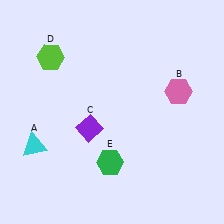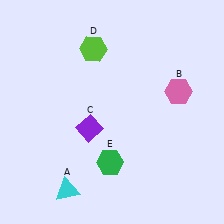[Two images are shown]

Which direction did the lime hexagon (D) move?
The lime hexagon (D) moved right.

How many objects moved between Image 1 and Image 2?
2 objects moved between the two images.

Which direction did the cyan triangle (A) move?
The cyan triangle (A) moved down.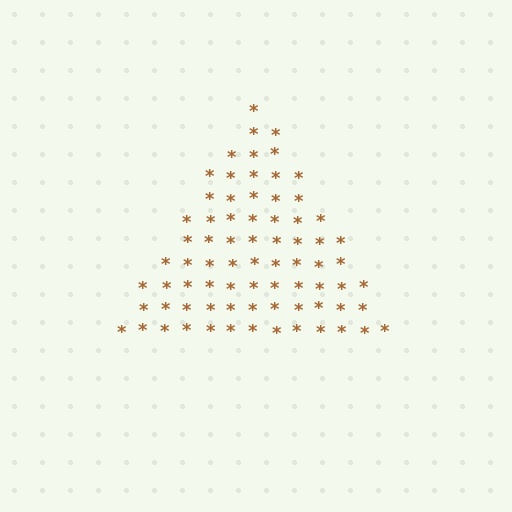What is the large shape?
The large shape is a triangle.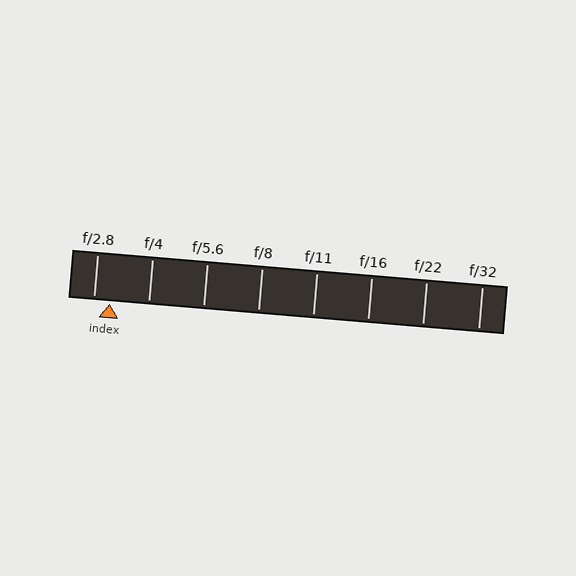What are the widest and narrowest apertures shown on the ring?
The widest aperture shown is f/2.8 and the narrowest is f/32.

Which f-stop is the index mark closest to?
The index mark is closest to f/2.8.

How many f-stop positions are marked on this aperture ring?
There are 8 f-stop positions marked.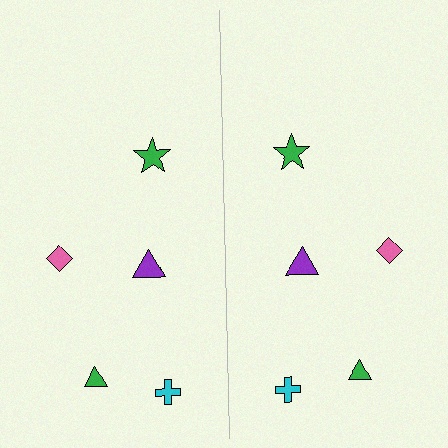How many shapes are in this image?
There are 10 shapes in this image.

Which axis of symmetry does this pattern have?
The pattern has a vertical axis of symmetry running through the center of the image.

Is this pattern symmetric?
Yes, this pattern has bilateral (reflection) symmetry.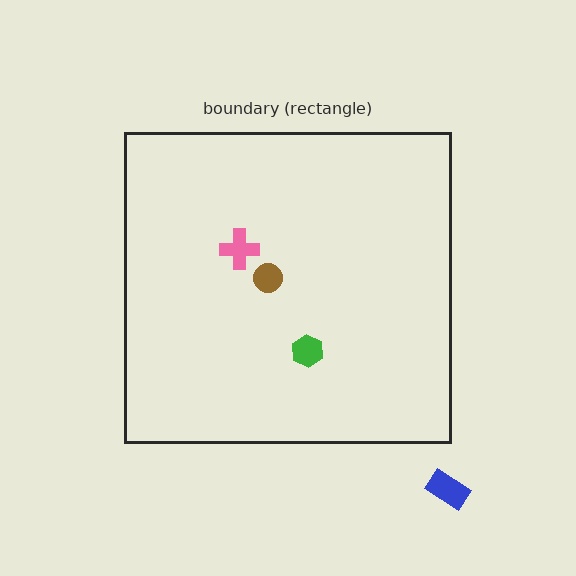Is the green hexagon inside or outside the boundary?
Inside.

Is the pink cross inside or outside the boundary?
Inside.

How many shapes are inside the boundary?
3 inside, 1 outside.